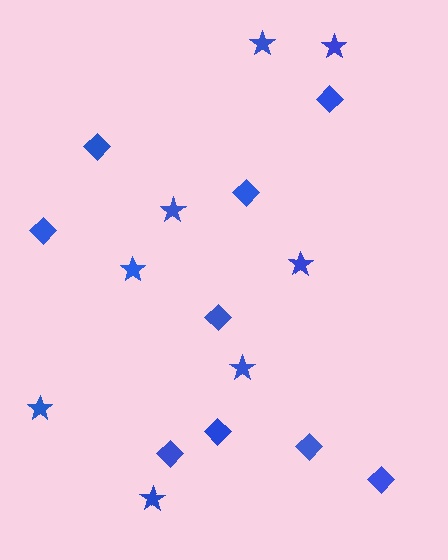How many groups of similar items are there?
There are 2 groups: one group of diamonds (9) and one group of stars (8).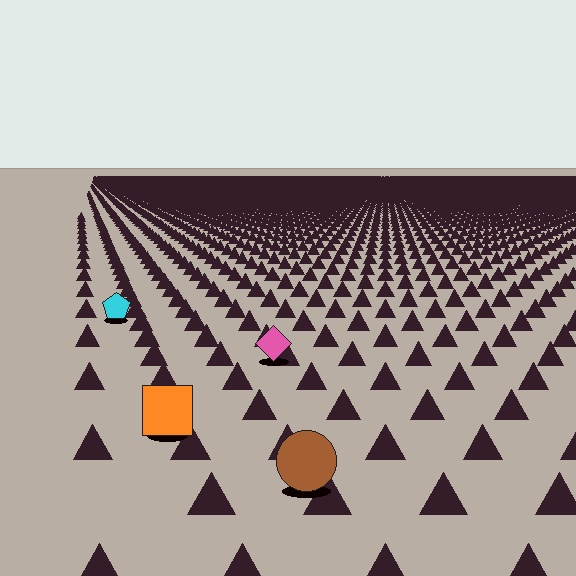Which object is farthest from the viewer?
The cyan pentagon is farthest from the viewer. It appears smaller and the ground texture around it is denser.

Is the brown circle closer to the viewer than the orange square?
Yes. The brown circle is closer — you can tell from the texture gradient: the ground texture is coarser near it.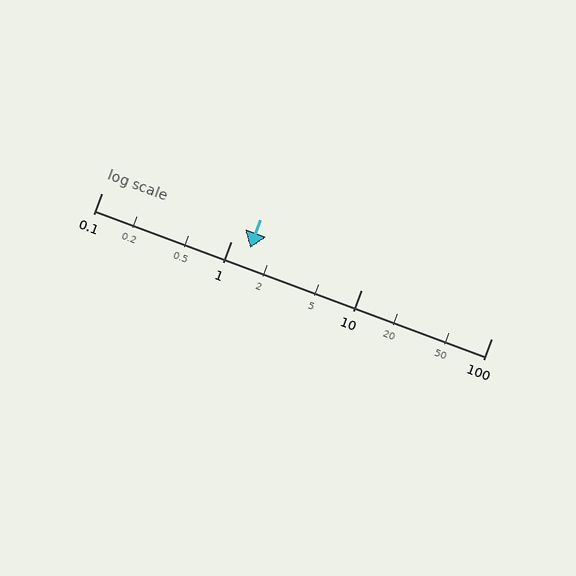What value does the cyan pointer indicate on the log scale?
The pointer indicates approximately 1.4.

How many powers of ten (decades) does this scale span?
The scale spans 3 decades, from 0.1 to 100.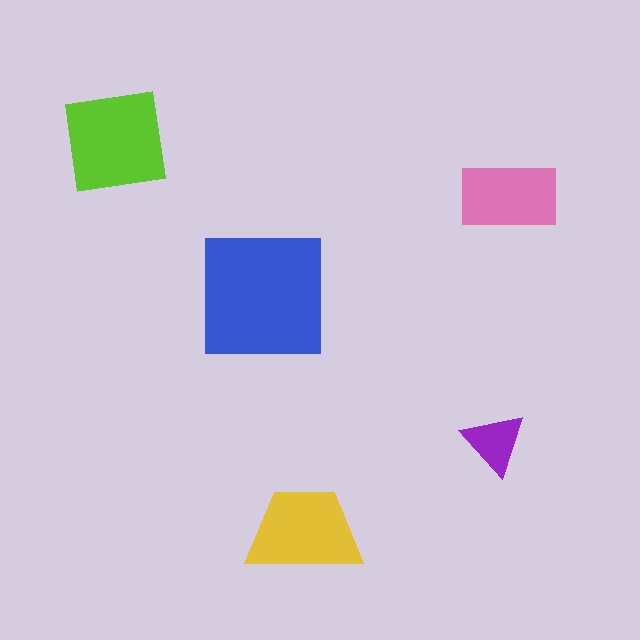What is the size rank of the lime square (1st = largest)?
2nd.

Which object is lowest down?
The yellow trapezoid is bottommost.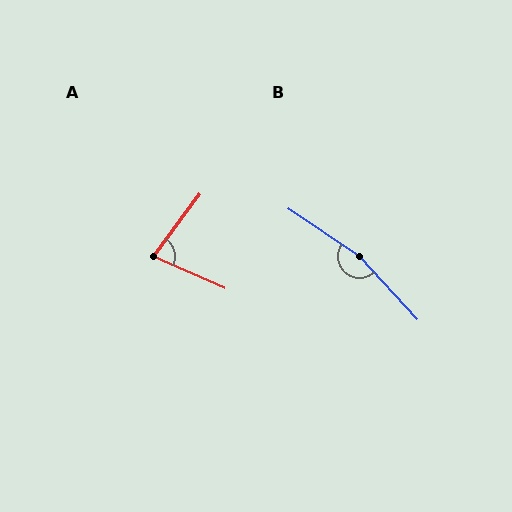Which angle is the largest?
B, at approximately 167 degrees.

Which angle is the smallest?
A, at approximately 78 degrees.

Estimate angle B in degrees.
Approximately 167 degrees.